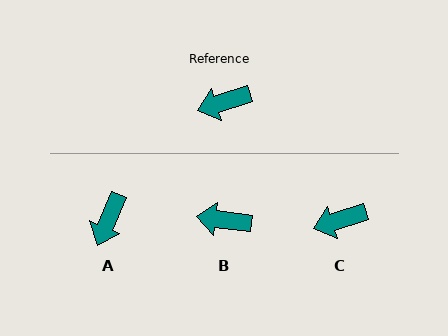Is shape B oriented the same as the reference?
No, it is off by about 25 degrees.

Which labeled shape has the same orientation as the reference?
C.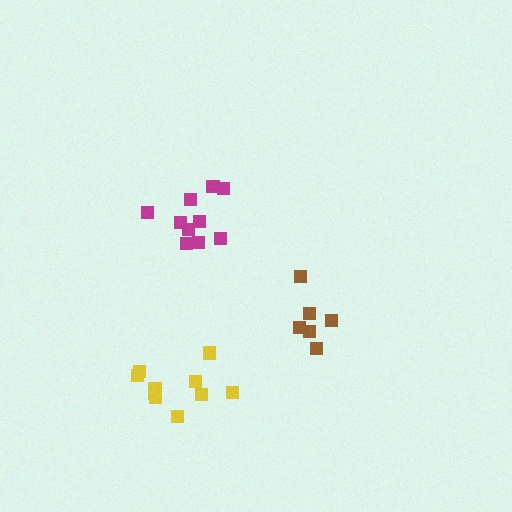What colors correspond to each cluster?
The clusters are colored: brown, magenta, yellow.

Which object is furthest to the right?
The brown cluster is rightmost.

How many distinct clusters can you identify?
There are 3 distinct clusters.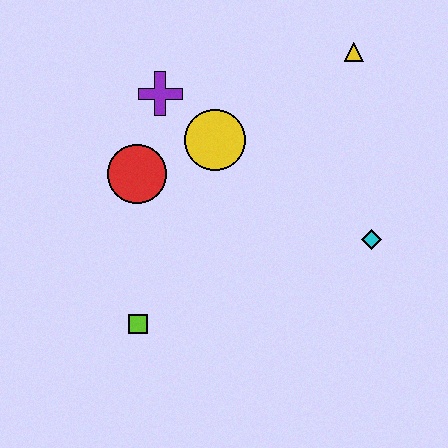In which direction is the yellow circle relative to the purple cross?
The yellow circle is to the right of the purple cross.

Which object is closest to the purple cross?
The yellow circle is closest to the purple cross.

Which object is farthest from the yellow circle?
The lime square is farthest from the yellow circle.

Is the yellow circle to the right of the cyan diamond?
No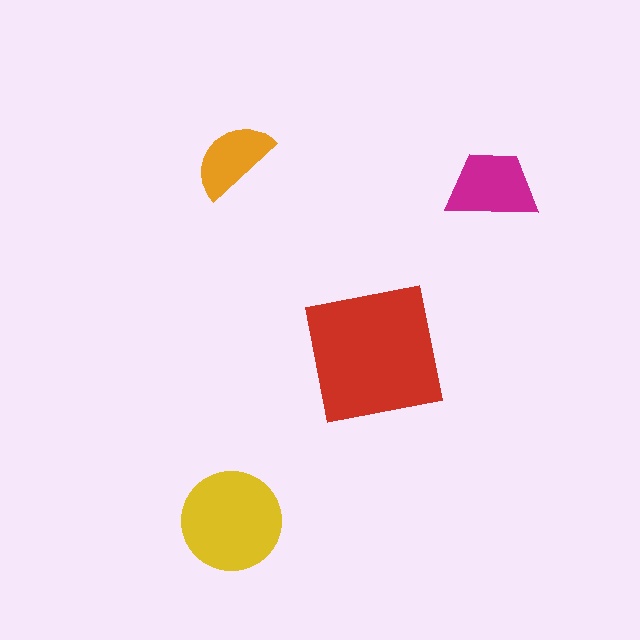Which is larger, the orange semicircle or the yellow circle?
The yellow circle.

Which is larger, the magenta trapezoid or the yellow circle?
The yellow circle.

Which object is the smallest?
The orange semicircle.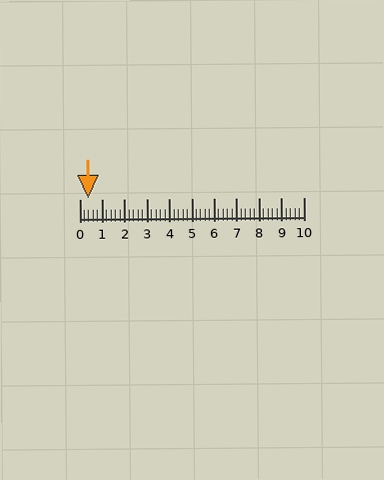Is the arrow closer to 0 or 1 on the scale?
The arrow is closer to 0.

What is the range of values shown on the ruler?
The ruler shows values from 0 to 10.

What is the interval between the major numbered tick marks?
The major tick marks are spaced 1 units apart.